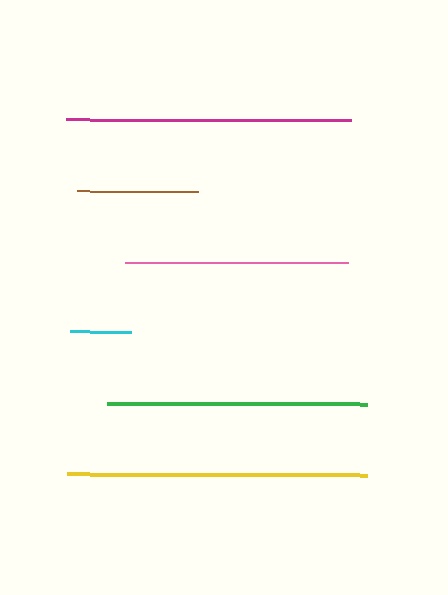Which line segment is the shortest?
The cyan line is the shortest at approximately 61 pixels.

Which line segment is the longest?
The yellow line is the longest at approximately 300 pixels.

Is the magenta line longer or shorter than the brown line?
The magenta line is longer than the brown line.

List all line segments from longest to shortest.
From longest to shortest: yellow, magenta, green, pink, brown, cyan.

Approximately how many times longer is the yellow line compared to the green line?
The yellow line is approximately 1.2 times the length of the green line.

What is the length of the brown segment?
The brown segment is approximately 121 pixels long.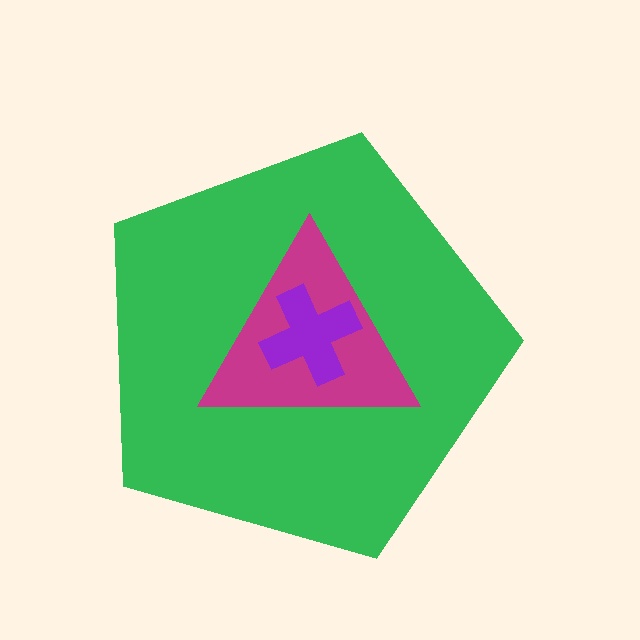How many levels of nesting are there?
3.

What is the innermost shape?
The purple cross.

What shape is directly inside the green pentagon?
The magenta triangle.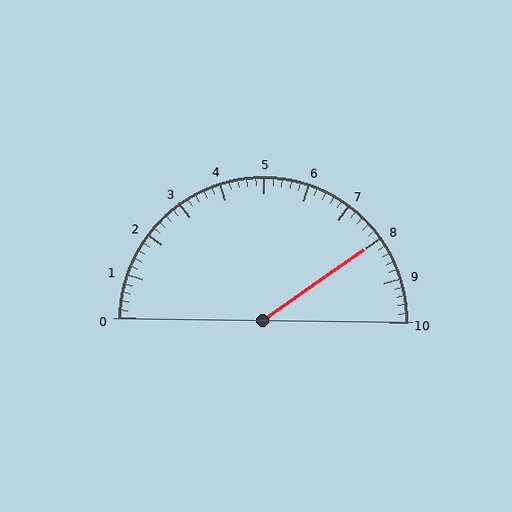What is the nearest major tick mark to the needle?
The nearest major tick mark is 8.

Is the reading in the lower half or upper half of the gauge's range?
The reading is in the upper half of the range (0 to 10).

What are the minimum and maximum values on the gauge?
The gauge ranges from 0 to 10.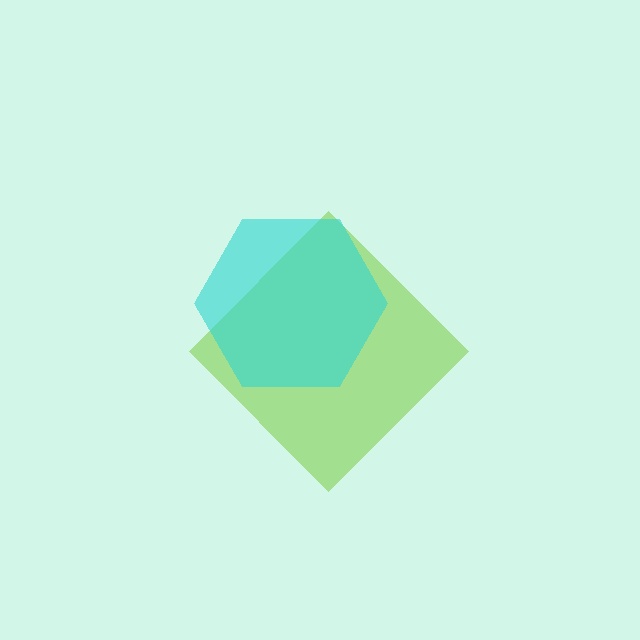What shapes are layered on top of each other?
The layered shapes are: a lime diamond, a cyan hexagon.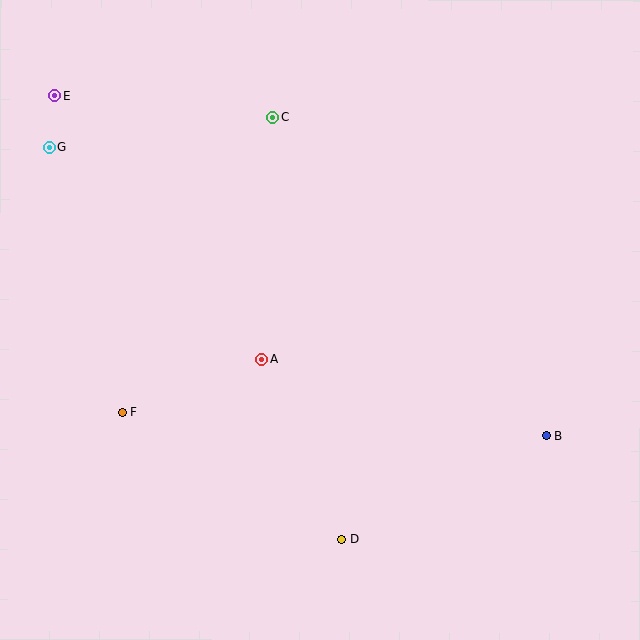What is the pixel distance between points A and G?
The distance between A and G is 300 pixels.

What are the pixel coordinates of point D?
Point D is at (341, 539).